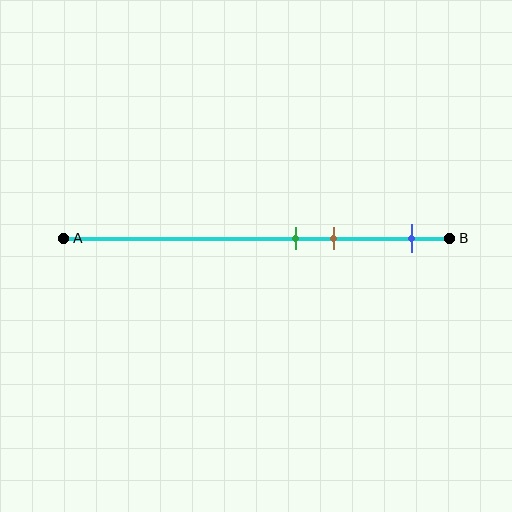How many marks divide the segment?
There are 3 marks dividing the segment.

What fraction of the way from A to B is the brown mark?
The brown mark is approximately 70% (0.7) of the way from A to B.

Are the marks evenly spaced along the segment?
No, the marks are not evenly spaced.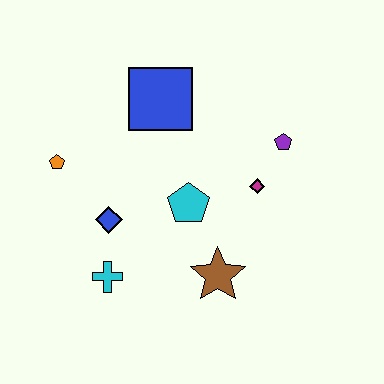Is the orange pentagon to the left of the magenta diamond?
Yes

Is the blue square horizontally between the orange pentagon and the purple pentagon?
Yes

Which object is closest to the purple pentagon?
The magenta diamond is closest to the purple pentagon.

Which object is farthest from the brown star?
The orange pentagon is farthest from the brown star.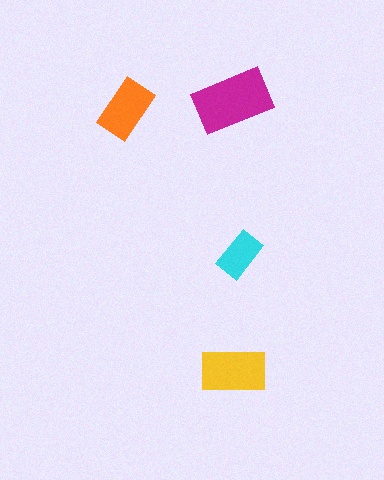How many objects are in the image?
There are 4 objects in the image.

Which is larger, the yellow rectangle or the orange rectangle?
The yellow one.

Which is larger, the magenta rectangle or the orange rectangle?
The magenta one.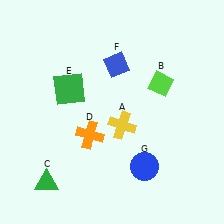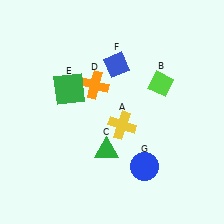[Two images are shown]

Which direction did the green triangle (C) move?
The green triangle (C) moved right.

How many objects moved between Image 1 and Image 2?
2 objects moved between the two images.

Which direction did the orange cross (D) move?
The orange cross (D) moved up.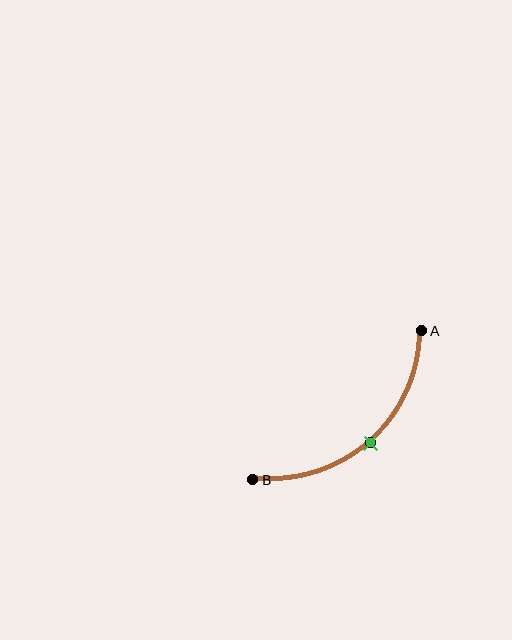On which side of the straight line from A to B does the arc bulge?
The arc bulges below and to the right of the straight line connecting A and B.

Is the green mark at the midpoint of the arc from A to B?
Yes. The green mark lies on the arc at equal arc-length from both A and B — it is the arc midpoint.